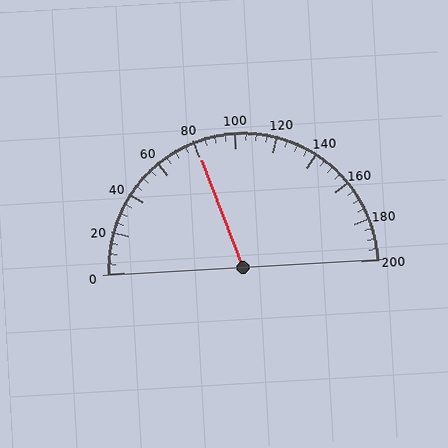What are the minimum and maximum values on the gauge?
The gauge ranges from 0 to 200.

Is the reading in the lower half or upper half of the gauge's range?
The reading is in the lower half of the range (0 to 200).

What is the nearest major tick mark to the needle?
The nearest major tick mark is 80.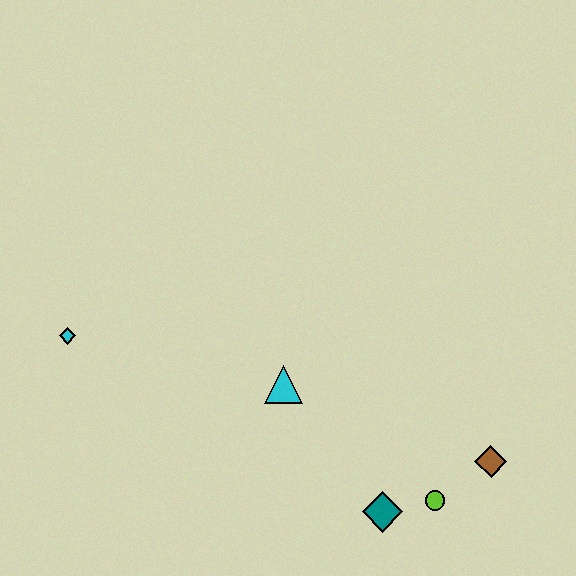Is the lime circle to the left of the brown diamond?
Yes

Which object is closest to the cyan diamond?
The cyan triangle is closest to the cyan diamond.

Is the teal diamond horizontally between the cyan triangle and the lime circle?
Yes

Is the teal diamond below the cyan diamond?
Yes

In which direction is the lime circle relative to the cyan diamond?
The lime circle is to the right of the cyan diamond.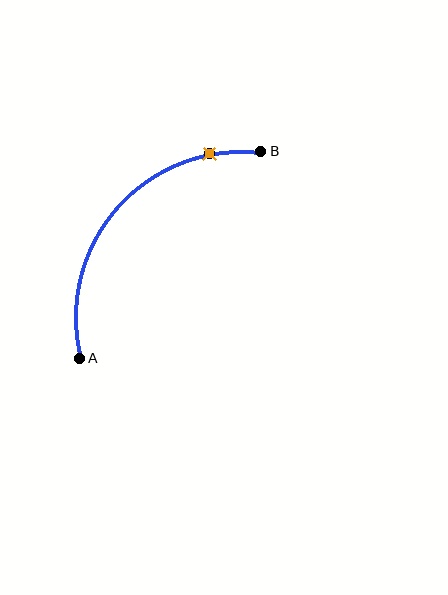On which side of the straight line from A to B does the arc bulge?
The arc bulges above and to the left of the straight line connecting A and B.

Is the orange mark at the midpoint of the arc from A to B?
No. The orange mark lies on the arc but is closer to endpoint B. The arc midpoint would be at the point on the curve equidistant along the arc from both A and B.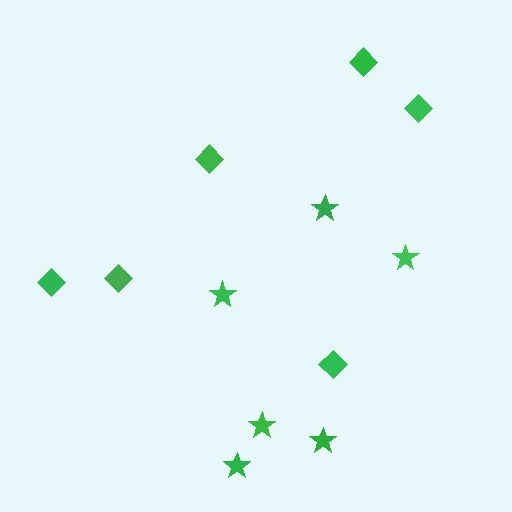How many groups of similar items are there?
There are 2 groups: one group of diamonds (6) and one group of stars (6).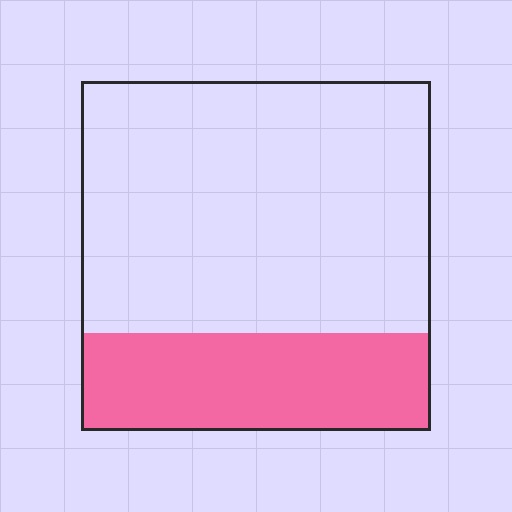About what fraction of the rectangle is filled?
About one quarter (1/4).